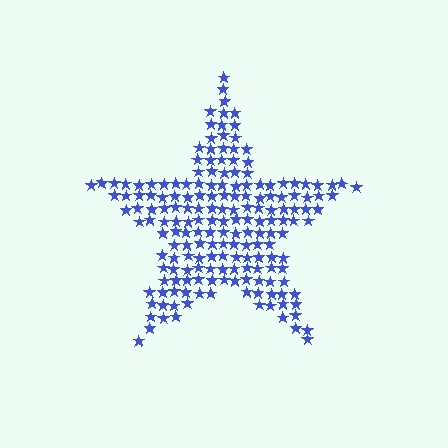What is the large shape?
The large shape is a star.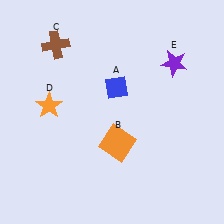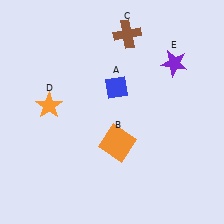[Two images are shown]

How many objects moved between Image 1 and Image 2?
1 object moved between the two images.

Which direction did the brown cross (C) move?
The brown cross (C) moved right.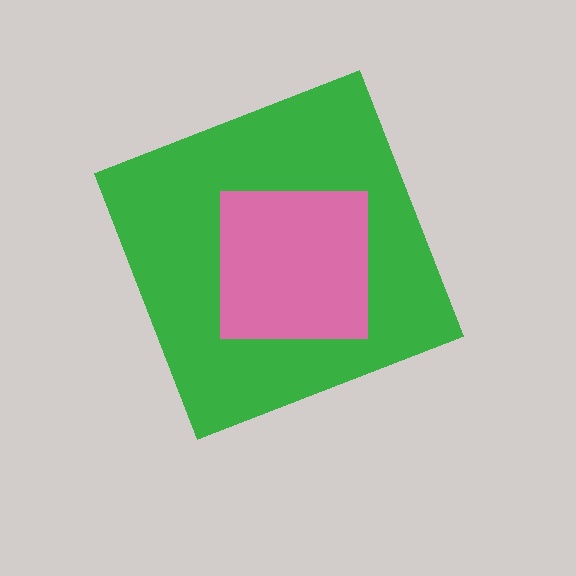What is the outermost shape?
The green diamond.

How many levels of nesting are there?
2.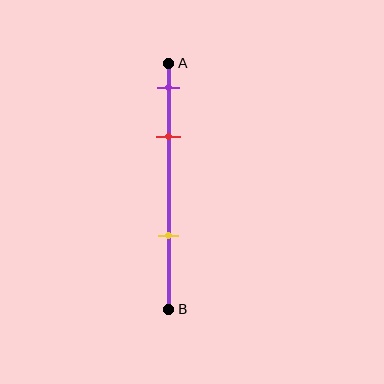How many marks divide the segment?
There are 3 marks dividing the segment.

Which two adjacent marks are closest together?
The purple and red marks are the closest adjacent pair.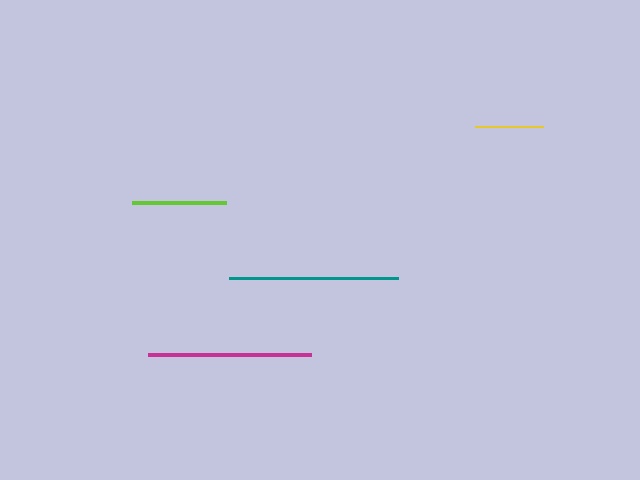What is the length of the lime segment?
The lime segment is approximately 94 pixels long.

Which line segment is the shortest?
The yellow line is the shortest at approximately 68 pixels.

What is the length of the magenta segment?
The magenta segment is approximately 163 pixels long.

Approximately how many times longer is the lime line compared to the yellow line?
The lime line is approximately 1.4 times the length of the yellow line.